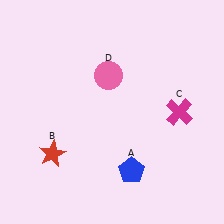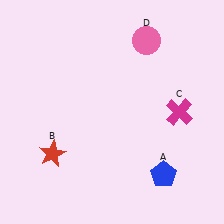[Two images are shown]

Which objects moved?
The objects that moved are: the blue pentagon (A), the pink circle (D).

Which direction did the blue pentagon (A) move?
The blue pentagon (A) moved right.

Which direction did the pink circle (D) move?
The pink circle (D) moved right.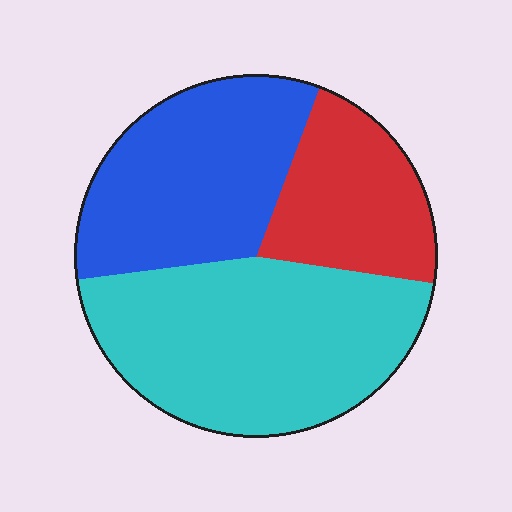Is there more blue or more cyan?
Cyan.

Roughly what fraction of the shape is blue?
Blue takes up about one third (1/3) of the shape.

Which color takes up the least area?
Red, at roughly 20%.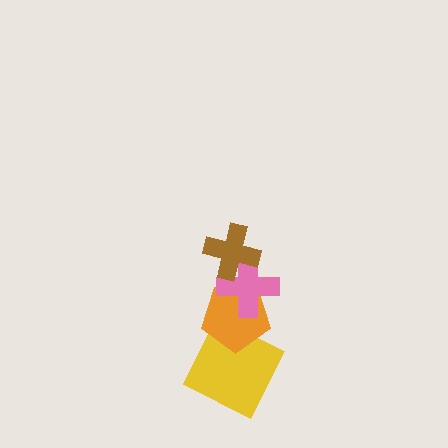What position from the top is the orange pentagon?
The orange pentagon is 3rd from the top.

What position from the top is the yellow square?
The yellow square is 4th from the top.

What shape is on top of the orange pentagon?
The pink cross is on top of the orange pentagon.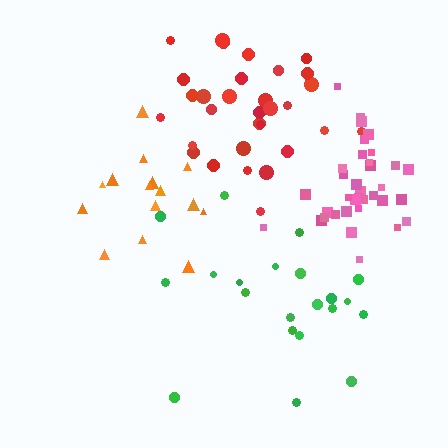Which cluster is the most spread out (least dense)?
Green.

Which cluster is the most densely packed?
Pink.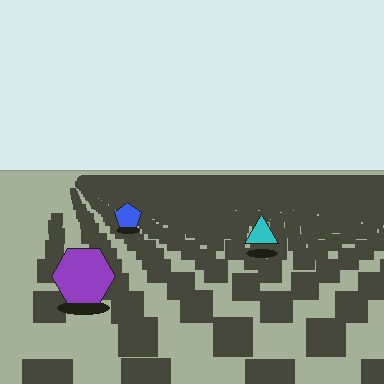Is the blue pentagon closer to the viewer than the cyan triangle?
No. The cyan triangle is closer — you can tell from the texture gradient: the ground texture is coarser near it.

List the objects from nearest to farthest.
From nearest to farthest: the purple hexagon, the cyan triangle, the blue pentagon.